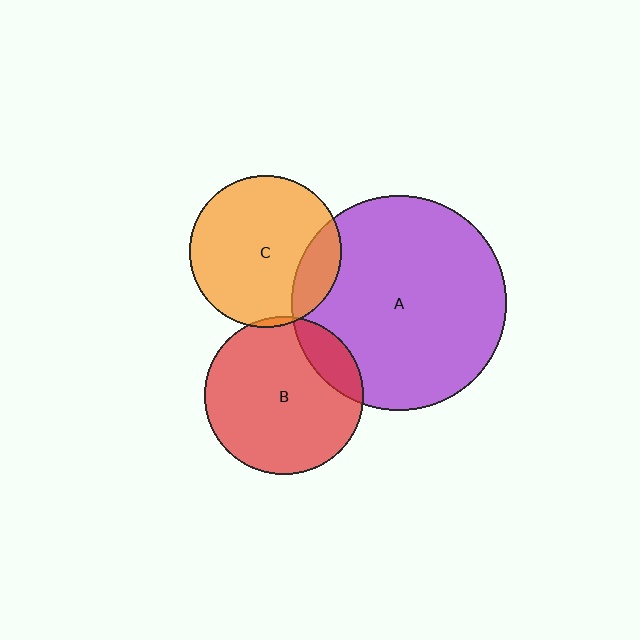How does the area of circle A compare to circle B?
Approximately 1.8 times.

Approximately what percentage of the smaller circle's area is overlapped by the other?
Approximately 15%.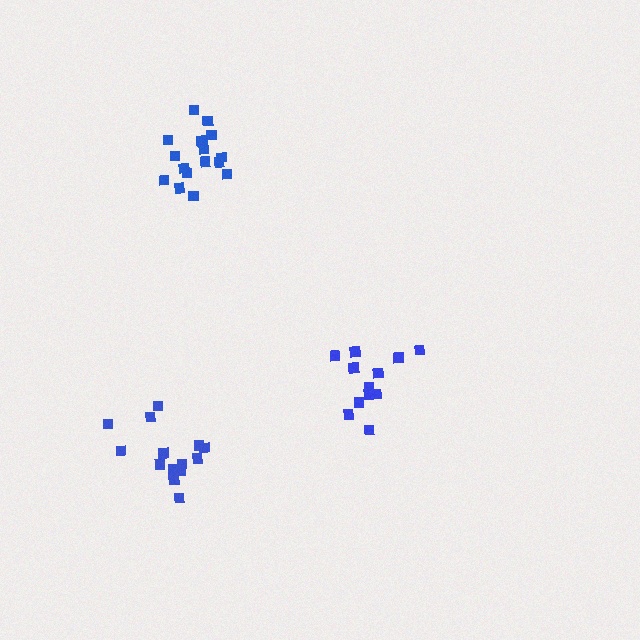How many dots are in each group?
Group 1: 12 dots, Group 2: 17 dots, Group 3: 14 dots (43 total).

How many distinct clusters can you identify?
There are 3 distinct clusters.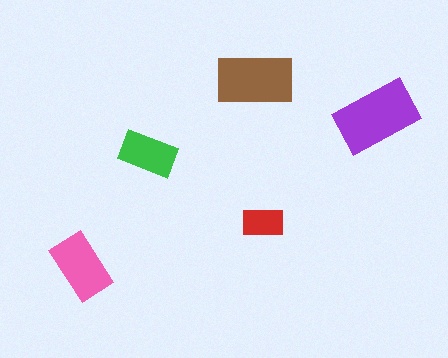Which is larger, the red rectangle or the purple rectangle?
The purple one.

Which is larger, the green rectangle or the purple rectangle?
The purple one.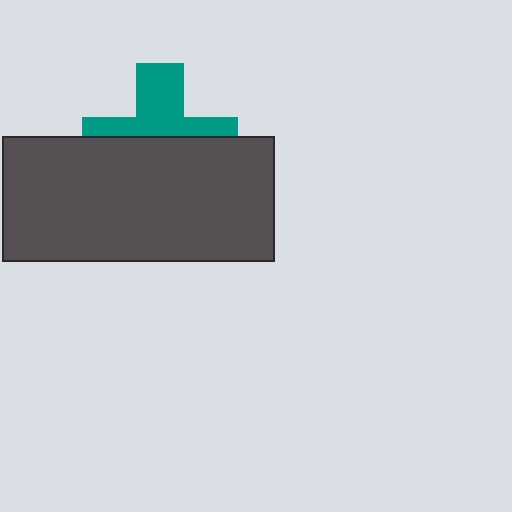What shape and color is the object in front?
The object in front is a dark gray rectangle.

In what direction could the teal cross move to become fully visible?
The teal cross could move up. That would shift it out from behind the dark gray rectangle entirely.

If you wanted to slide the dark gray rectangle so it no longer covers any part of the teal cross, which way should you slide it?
Slide it down — that is the most direct way to separate the two shapes.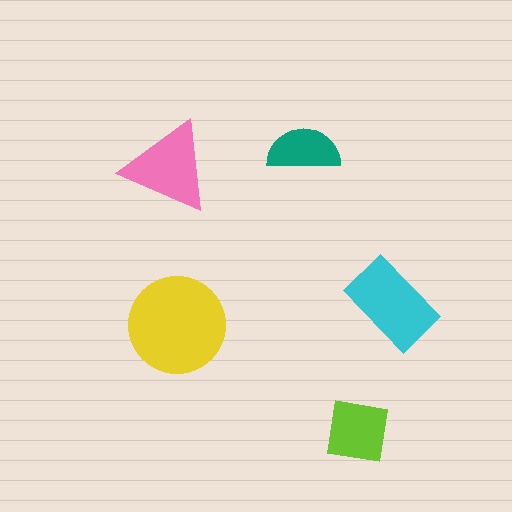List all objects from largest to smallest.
The yellow circle, the cyan rectangle, the pink triangle, the lime square, the teal semicircle.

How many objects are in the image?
There are 5 objects in the image.